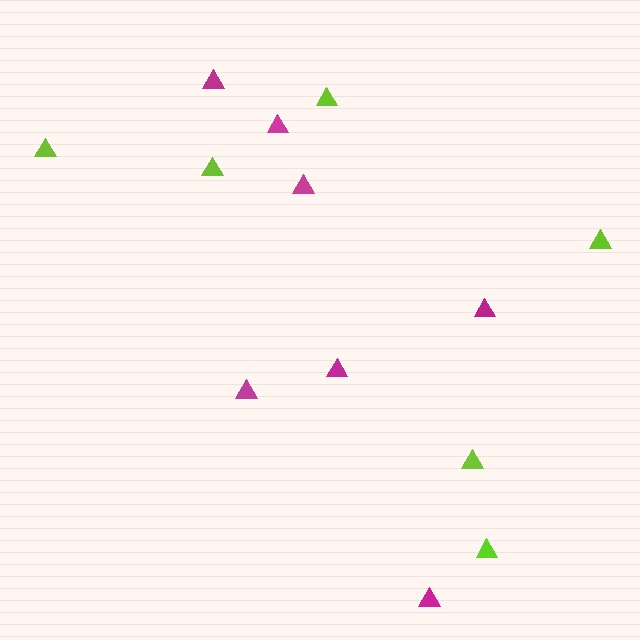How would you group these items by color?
There are 2 groups: one group of magenta triangles (7) and one group of lime triangles (6).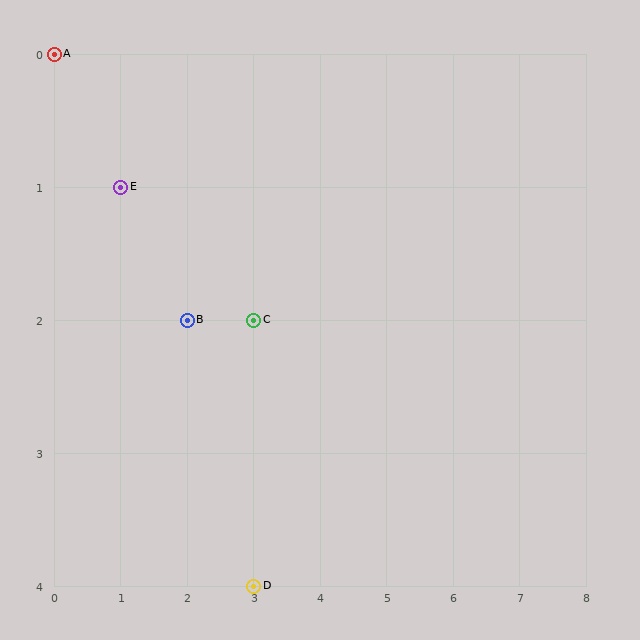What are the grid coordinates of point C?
Point C is at grid coordinates (3, 2).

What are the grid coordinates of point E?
Point E is at grid coordinates (1, 1).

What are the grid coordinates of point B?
Point B is at grid coordinates (2, 2).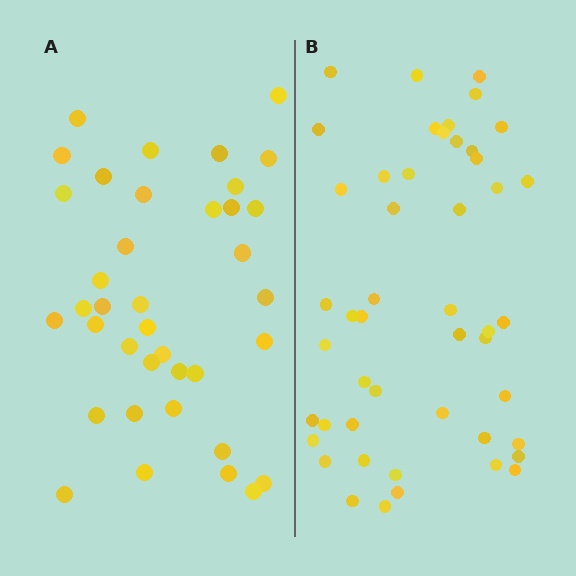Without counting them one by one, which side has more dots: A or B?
Region B (the right region) has more dots.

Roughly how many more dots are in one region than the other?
Region B has roughly 10 or so more dots than region A.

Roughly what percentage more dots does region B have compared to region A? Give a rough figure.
About 25% more.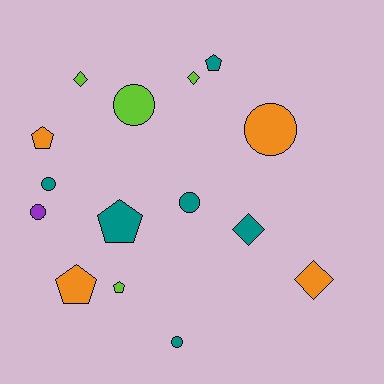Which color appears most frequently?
Teal, with 6 objects.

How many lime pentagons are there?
There is 1 lime pentagon.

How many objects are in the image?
There are 15 objects.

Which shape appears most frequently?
Circle, with 6 objects.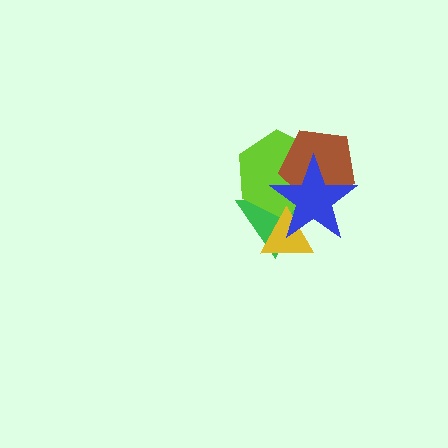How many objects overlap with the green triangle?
4 objects overlap with the green triangle.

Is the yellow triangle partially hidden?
Yes, it is partially covered by another shape.